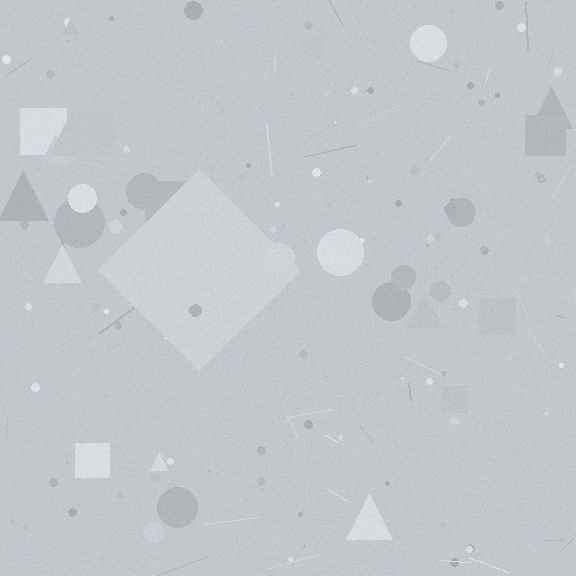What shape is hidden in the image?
A diamond is hidden in the image.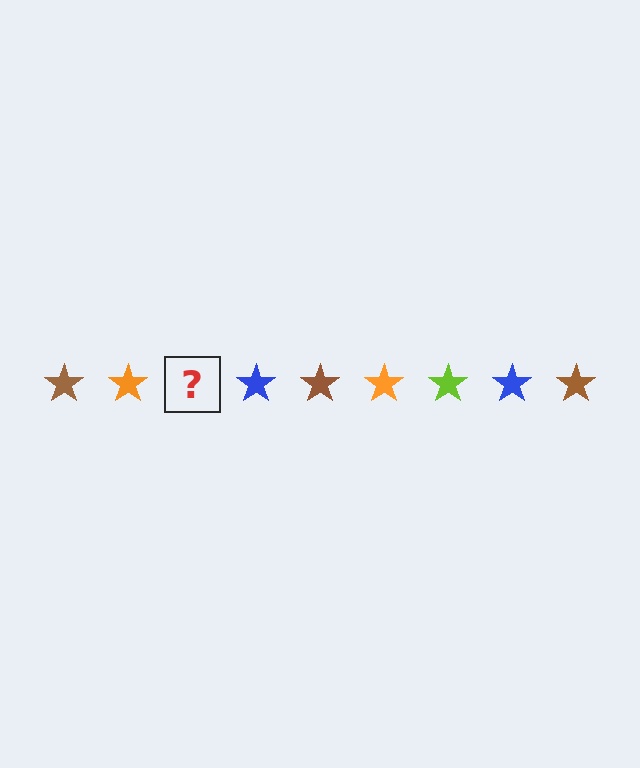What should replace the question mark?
The question mark should be replaced with a lime star.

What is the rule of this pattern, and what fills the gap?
The rule is that the pattern cycles through brown, orange, lime, blue stars. The gap should be filled with a lime star.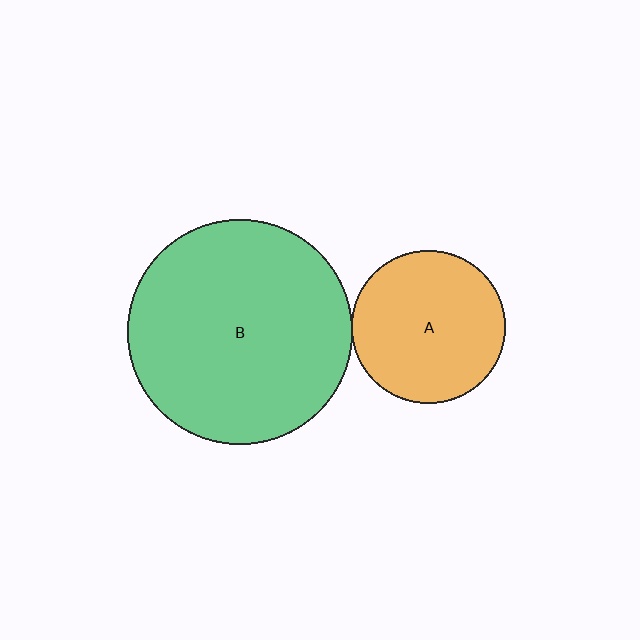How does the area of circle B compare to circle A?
Approximately 2.1 times.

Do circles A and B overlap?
Yes.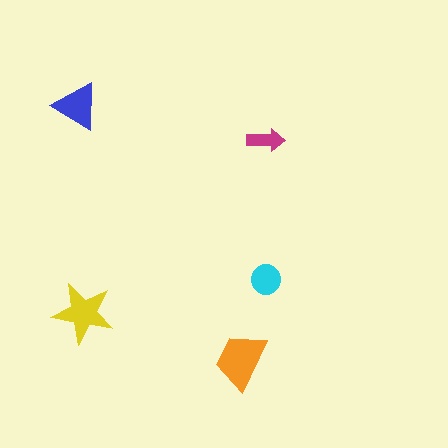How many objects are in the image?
There are 5 objects in the image.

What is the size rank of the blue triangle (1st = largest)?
3rd.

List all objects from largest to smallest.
The orange trapezoid, the yellow star, the blue triangle, the cyan circle, the magenta arrow.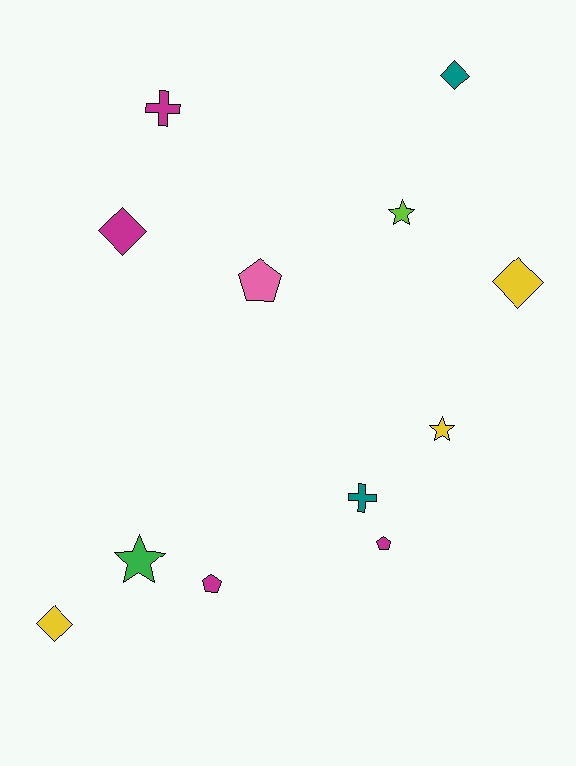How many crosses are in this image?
There are 2 crosses.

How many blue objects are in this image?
There are no blue objects.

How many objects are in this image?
There are 12 objects.